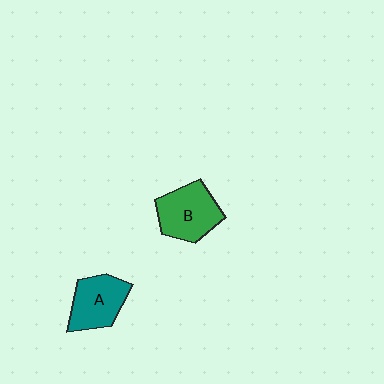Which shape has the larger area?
Shape B (green).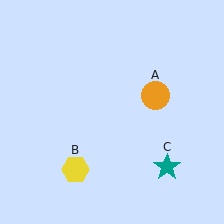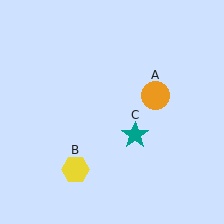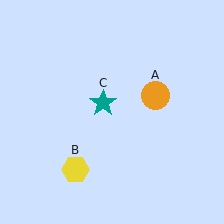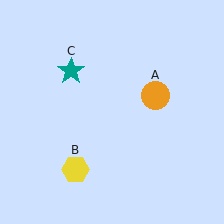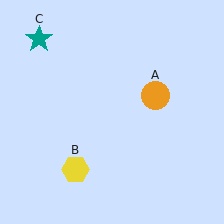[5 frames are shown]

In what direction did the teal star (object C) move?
The teal star (object C) moved up and to the left.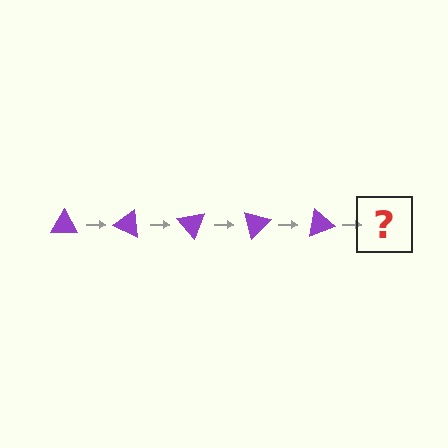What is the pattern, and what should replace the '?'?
The pattern is that the triangle rotates 25 degrees each step. The '?' should be a purple triangle rotated 125 degrees.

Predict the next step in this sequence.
The next step is a purple triangle rotated 125 degrees.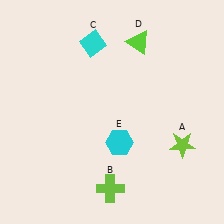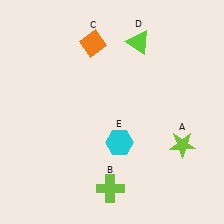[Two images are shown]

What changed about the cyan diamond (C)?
In Image 1, C is cyan. In Image 2, it changed to orange.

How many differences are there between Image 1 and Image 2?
There is 1 difference between the two images.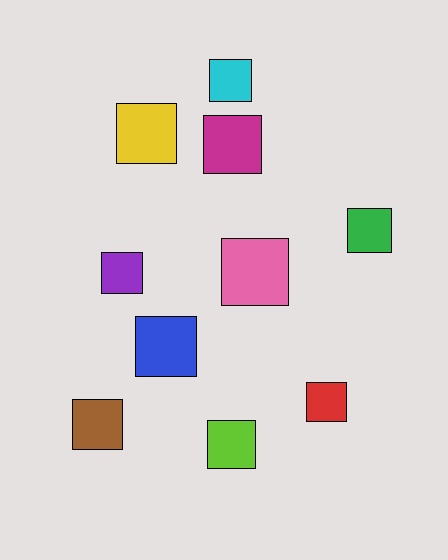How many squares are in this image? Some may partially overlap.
There are 10 squares.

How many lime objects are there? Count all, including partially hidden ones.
There is 1 lime object.